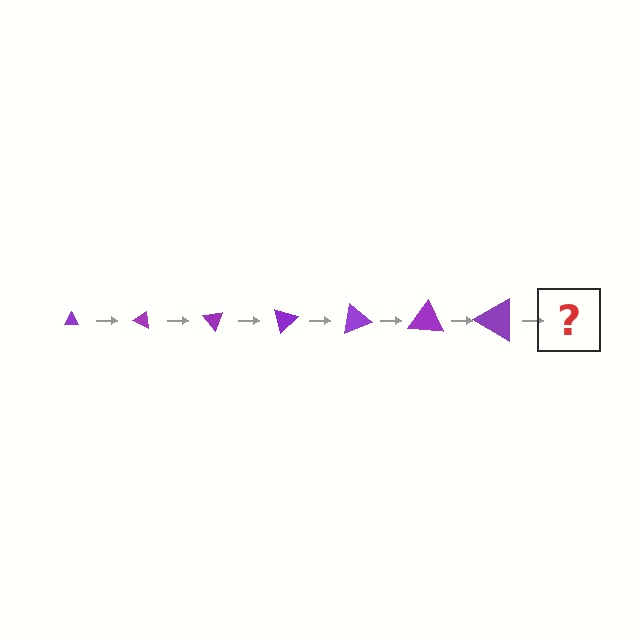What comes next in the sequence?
The next element should be a triangle, larger than the previous one and rotated 175 degrees from the start.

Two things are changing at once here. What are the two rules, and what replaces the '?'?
The two rules are that the triangle grows larger each step and it rotates 25 degrees each step. The '?' should be a triangle, larger than the previous one and rotated 175 degrees from the start.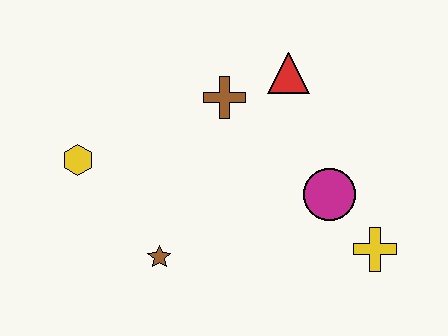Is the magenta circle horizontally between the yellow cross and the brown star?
Yes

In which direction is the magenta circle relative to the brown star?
The magenta circle is to the right of the brown star.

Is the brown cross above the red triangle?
No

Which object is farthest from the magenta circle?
The yellow hexagon is farthest from the magenta circle.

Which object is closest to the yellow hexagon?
The brown star is closest to the yellow hexagon.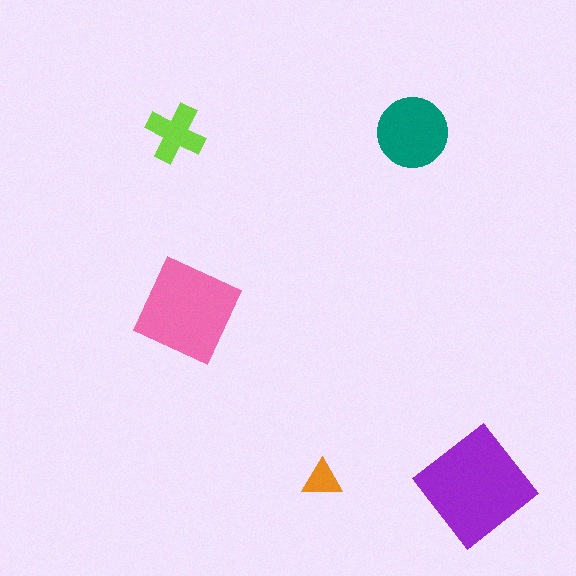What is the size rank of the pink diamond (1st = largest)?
2nd.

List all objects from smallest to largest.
The orange triangle, the lime cross, the teal circle, the pink diamond, the purple diamond.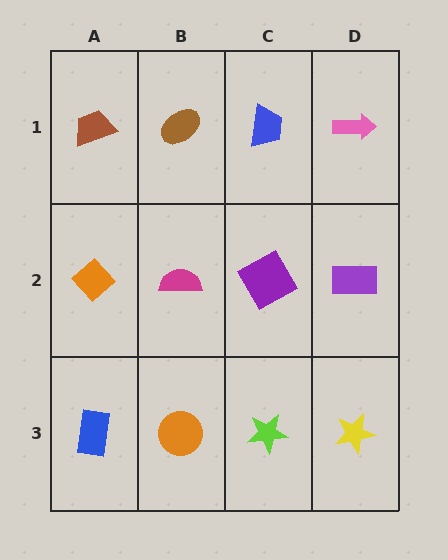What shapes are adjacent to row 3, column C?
A purple square (row 2, column C), an orange circle (row 3, column B), a yellow star (row 3, column D).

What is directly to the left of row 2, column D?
A purple square.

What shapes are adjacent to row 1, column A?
An orange diamond (row 2, column A), a brown ellipse (row 1, column B).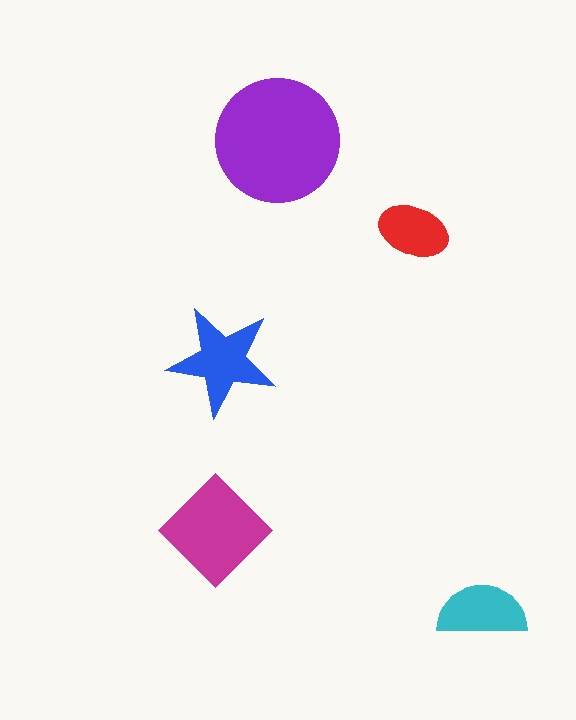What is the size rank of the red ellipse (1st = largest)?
5th.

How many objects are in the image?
There are 5 objects in the image.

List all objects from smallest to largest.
The red ellipse, the cyan semicircle, the blue star, the magenta diamond, the purple circle.